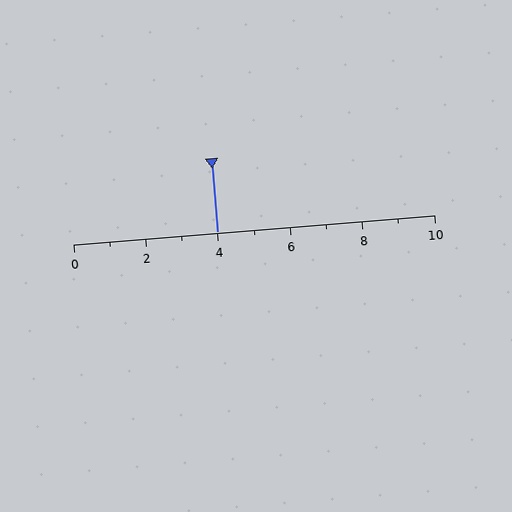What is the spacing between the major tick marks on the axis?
The major ticks are spaced 2 apart.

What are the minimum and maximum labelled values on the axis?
The axis runs from 0 to 10.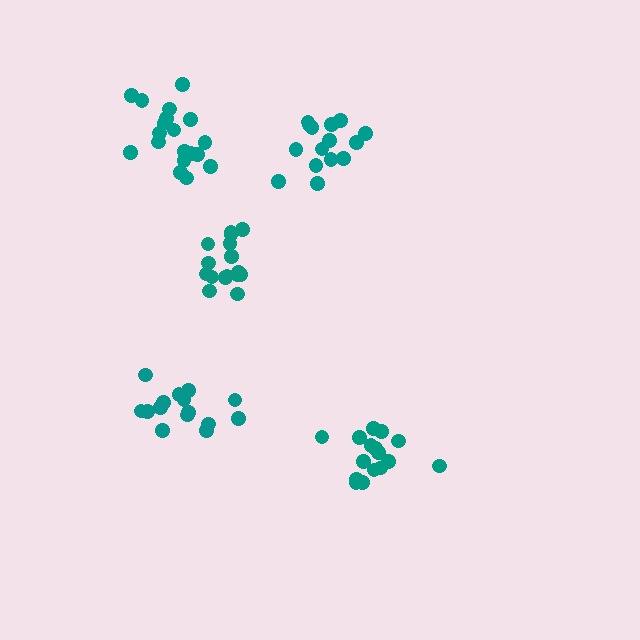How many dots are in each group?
Group 1: 16 dots, Group 2: 19 dots, Group 3: 16 dots, Group 4: 15 dots, Group 5: 15 dots (81 total).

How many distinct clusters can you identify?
There are 5 distinct clusters.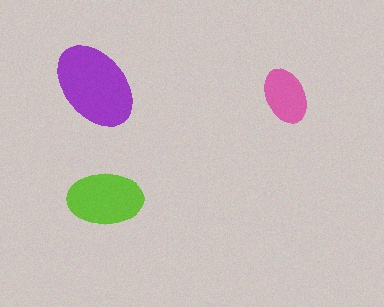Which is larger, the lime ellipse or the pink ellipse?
The lime one.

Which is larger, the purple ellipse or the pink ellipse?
The purple one.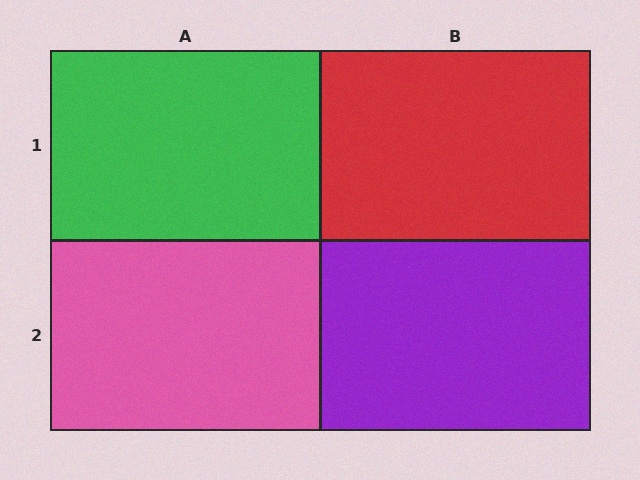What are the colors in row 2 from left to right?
Pink, purple.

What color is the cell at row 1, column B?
Red.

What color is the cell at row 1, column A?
Green.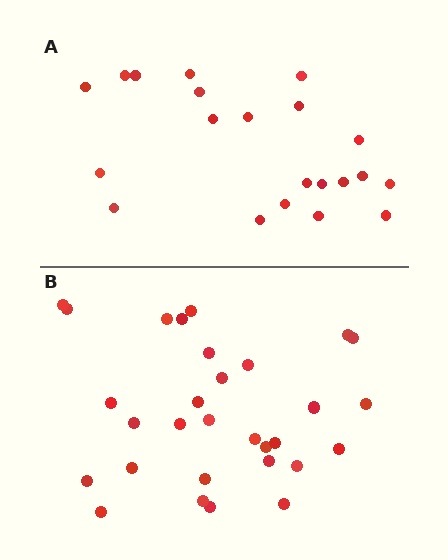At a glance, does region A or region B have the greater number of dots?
Region B (the bottom region) has more dots.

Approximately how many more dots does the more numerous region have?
Region B has roughly 8 or so more dots than region A.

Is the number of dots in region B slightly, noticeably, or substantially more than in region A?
Region B has noticeably more, but not dramatically so. The ratio is roughly 1.4 to 1.